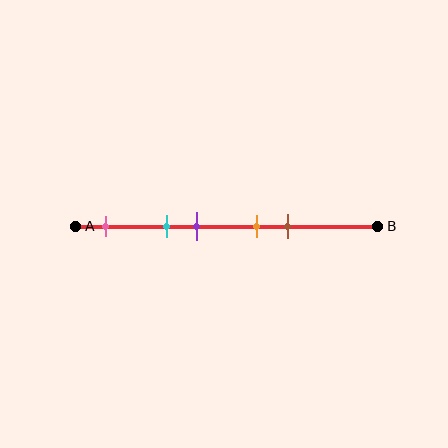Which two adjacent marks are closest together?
The orange and brown marks are the closest adjacent pair.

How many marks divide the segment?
There are 5 marks dividing the segment.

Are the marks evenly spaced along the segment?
No, the marks are not evenly spaced.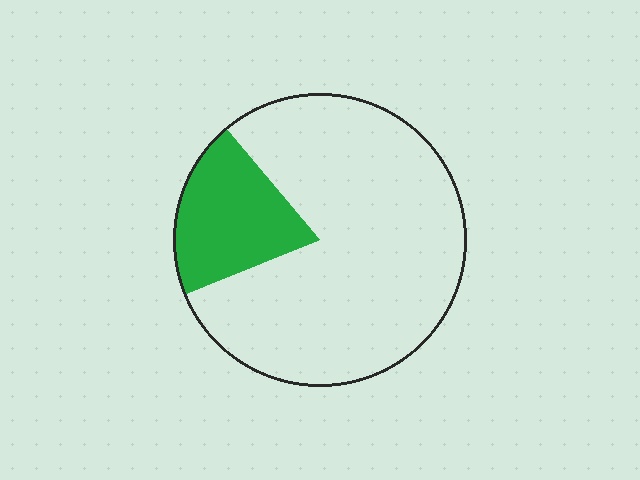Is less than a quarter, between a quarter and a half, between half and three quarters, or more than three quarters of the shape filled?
Less than a quarter.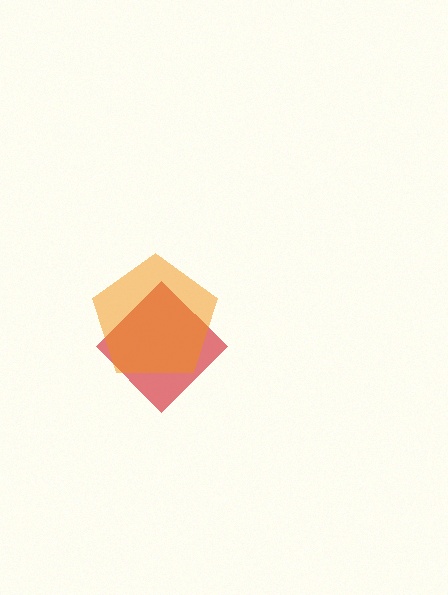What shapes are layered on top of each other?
The layered shapes are: a red diamond, an orange pentagon.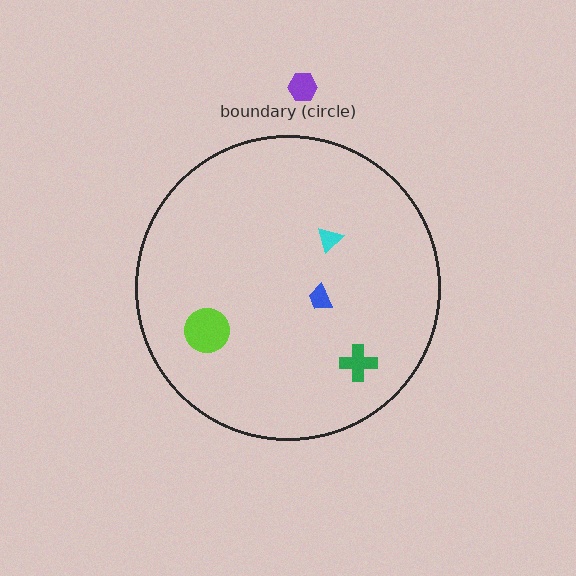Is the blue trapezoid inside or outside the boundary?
Inside.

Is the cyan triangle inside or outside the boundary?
Inside.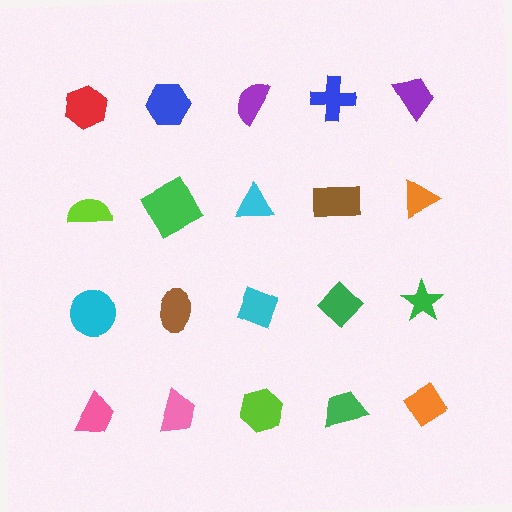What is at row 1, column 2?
A blue hexagon.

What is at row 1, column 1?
A red hexagon.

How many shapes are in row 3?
5 shapes.